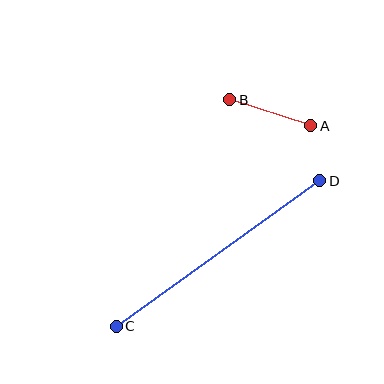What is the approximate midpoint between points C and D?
The midpoint is at approximately (218, 254) pixels.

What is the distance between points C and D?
The distance is approximately 250 pixels.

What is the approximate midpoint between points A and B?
The midpoint is at approximately (270, 113) pixels.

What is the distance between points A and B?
The distance is approximately 85 pixels.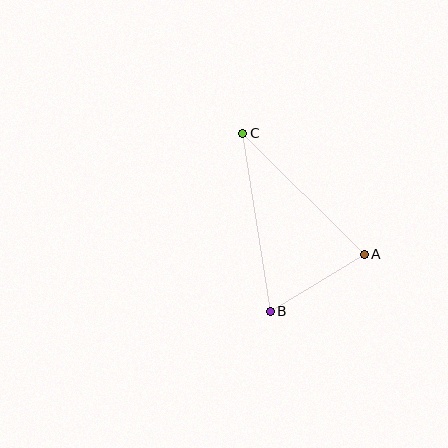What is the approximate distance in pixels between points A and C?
The distance between A and C is approximately 172 pixels.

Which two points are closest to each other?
Points A and B are closest to each other.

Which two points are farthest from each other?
Points B and C are farthest from each other.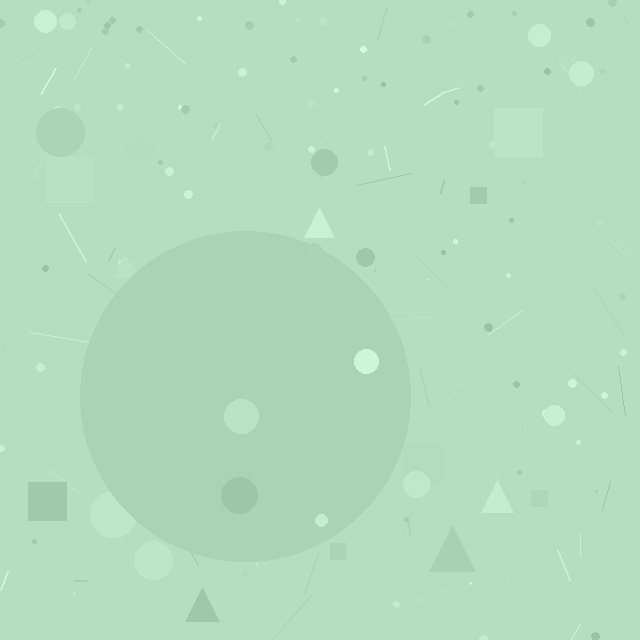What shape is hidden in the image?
A circle is hidden in the image.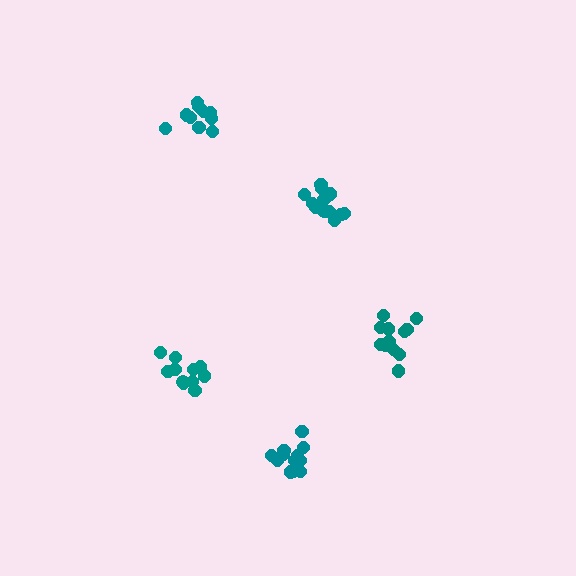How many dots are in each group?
Group 1: 16 dots, Group 2: 11 dots, Group 3: 13 dots, Group 4: 10 dots, Group 5: 12 dots (62 total).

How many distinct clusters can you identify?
There are 5 distinct clusters.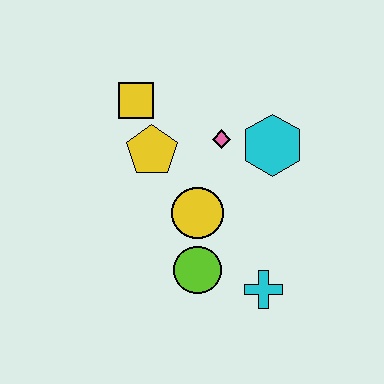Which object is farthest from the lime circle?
The yellow square is farthest from the lime circle.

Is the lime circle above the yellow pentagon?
No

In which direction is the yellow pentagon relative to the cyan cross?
The yellow pentagon is above the cyan cross.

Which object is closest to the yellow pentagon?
The yellow square is closest to the yellow pentagon.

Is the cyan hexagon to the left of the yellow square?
No